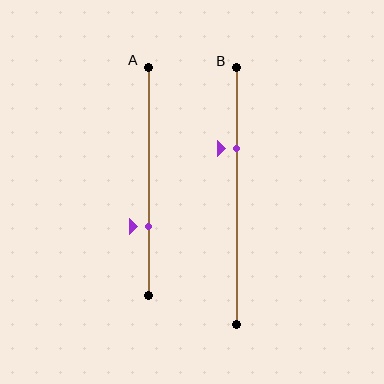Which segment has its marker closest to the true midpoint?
Segment B has its marker closest to the true midpoint.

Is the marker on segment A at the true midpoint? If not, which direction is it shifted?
No, the marker on segment A is shifted downward by about 20% of the segment length.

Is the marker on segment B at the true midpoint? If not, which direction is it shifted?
No, the marker on segment B is shifted upward by about 18% of the segment length.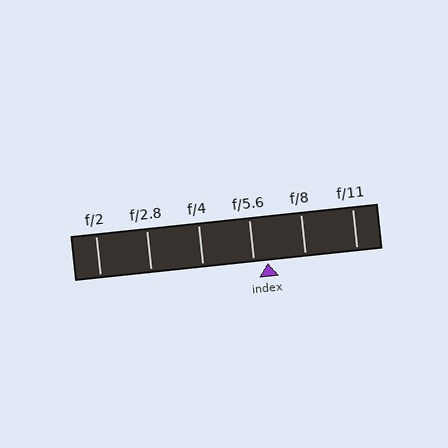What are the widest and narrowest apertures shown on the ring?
The widest aperture shown is f/2 and the narrowest is f/11.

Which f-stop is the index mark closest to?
The index mark is closest to f/5.6.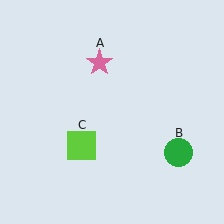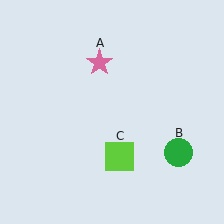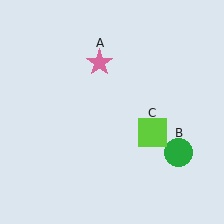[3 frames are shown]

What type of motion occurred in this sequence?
The lime square (object C) rotated counterclockwise around the center of the scene.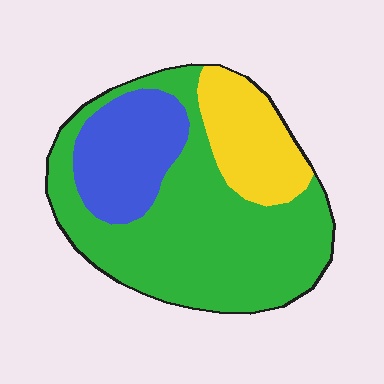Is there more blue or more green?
Green.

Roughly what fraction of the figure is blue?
Blue takes up about one fifth (1/5) of the figure.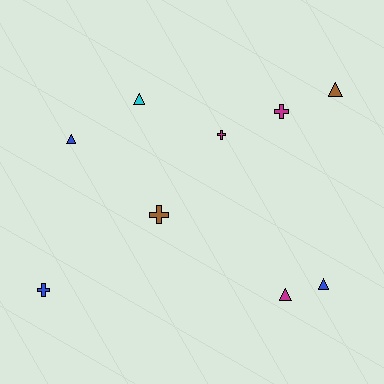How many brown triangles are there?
There is 1 brown triangle.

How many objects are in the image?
There are 9 objects.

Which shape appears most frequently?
Triangle, with 5 objects.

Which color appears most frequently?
Blue, with 3 objects.